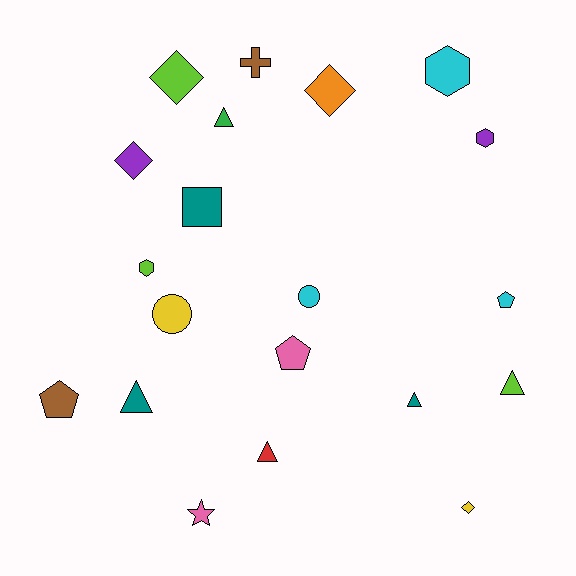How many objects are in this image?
There are 20 objects.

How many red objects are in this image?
There is 1 red object.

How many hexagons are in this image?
There are 3 hexagons.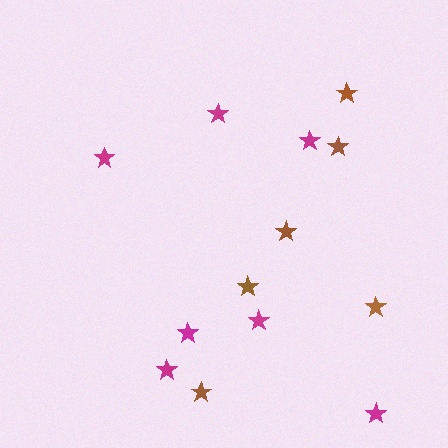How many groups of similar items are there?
There are 2 groups: one group of magenta stars (7) and one group of brown stars (6).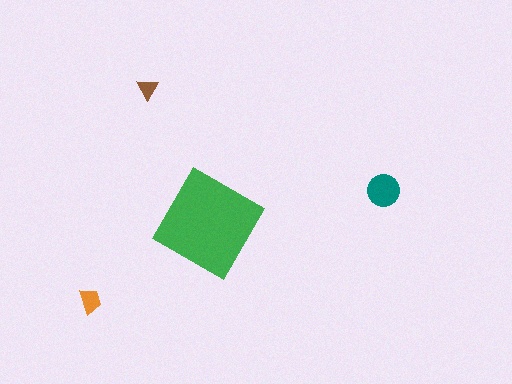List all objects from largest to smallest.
The green square, the teal circle, the orange trapezoid, the brown triangle.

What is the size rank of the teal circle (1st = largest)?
2nd.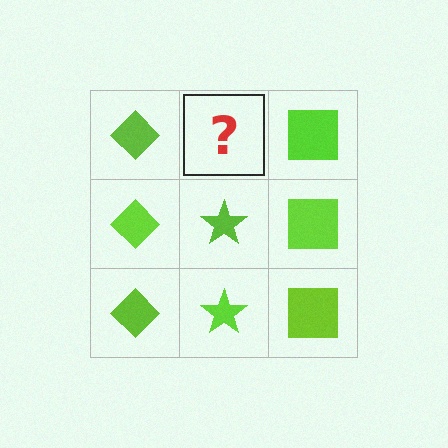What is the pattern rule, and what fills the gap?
The rule is that each column has a consistent shape. The gap should be filled with a lime star.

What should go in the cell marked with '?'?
The missing cell should contain a lime star.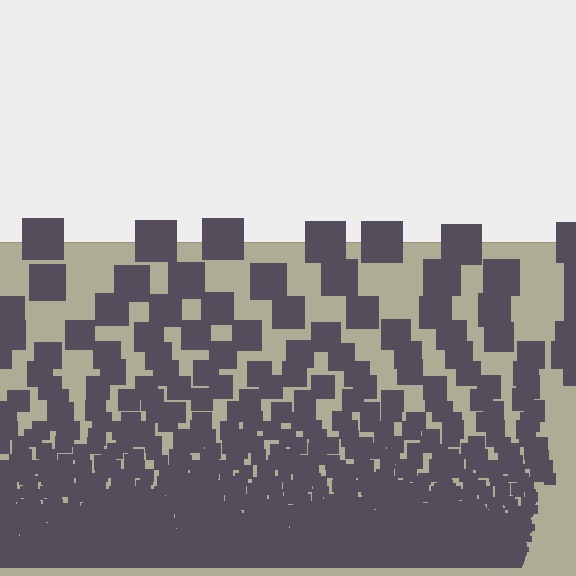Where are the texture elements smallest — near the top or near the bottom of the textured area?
Near the bottom.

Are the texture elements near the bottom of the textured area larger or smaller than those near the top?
Smaller. The gradient is inverted — elements near the bottom are smaller and denser.